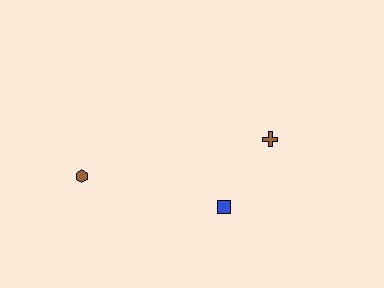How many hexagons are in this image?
There is 1 hexagon.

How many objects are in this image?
There are 3 objects.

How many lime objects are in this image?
There are no lime objects.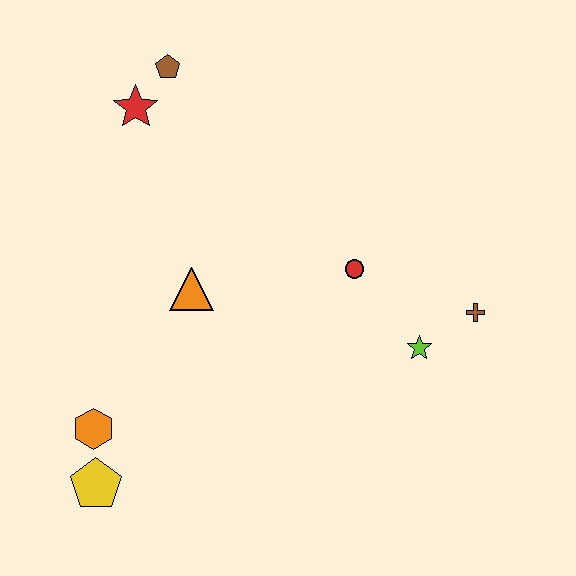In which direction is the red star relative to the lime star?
The red star is to the left of the lime star.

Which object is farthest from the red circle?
The yellow pentagon is farthest from the red circle.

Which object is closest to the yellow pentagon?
The orange hexagon is closest to the yellow pentagon.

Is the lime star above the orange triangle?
No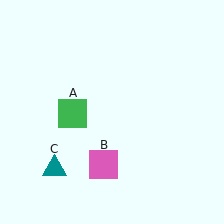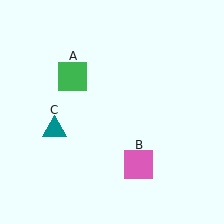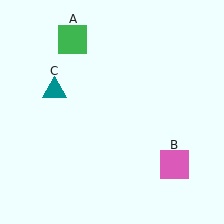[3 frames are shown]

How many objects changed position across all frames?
3 objects changed position: green square (object A), pink square (object B), teal triangle (object C).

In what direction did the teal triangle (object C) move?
The teal triangle (object C) moved up.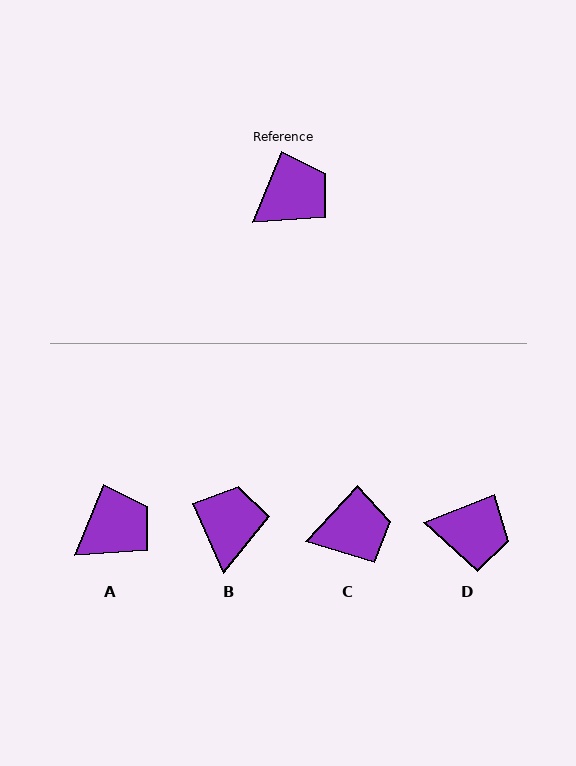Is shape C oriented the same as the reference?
No, it is off by about 21 degrees.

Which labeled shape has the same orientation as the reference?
A.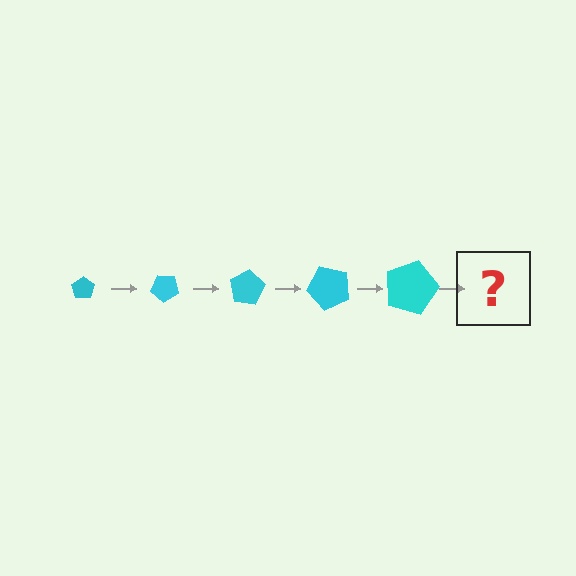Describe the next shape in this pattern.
It should be a pentagon, larger than the previous one and rotated 200 degrees from the start.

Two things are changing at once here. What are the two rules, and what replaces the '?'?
The two rules are that the pentagon grows larger each step and it rotates 40 degrees each step. The '?' should be a pentagon, larger than the previous one and rotated 200 degrees from the start.